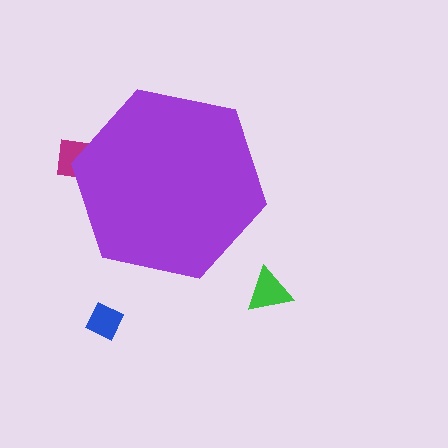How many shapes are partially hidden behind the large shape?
1 shape is partially hidden.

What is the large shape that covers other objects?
A purple hexagon.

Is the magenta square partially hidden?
Yes, the magenta square is partially hidden behind the purple hexagon.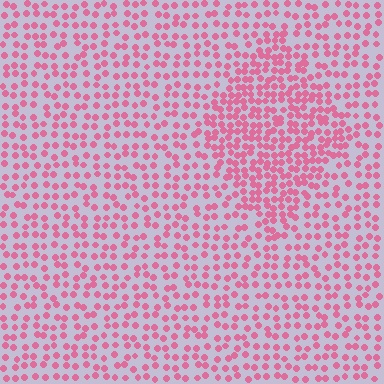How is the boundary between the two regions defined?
The boundary is defined by a change in element density (approximately 1.8x ratio). All elements are the same color, size, and shape.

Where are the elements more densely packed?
The elements are more densely packed inside the diamond boundary.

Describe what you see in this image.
The image contains small pink elements arranged at two different densities. A diamond-shaped region is visible where the elements are more densely packed than the surrounding area.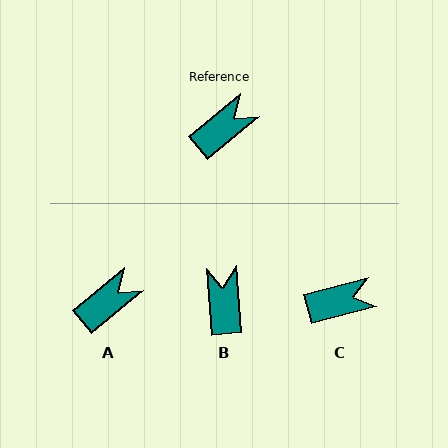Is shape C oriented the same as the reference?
No, it is off by about 25 degrees.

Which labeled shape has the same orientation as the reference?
A.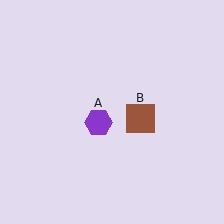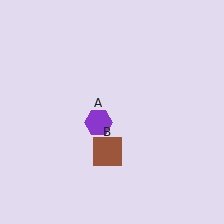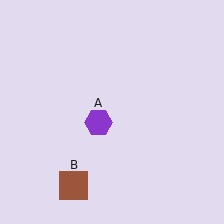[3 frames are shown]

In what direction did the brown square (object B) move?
The brown square (object B) moved down and to the left.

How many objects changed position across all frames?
1 object changed position: brown square (object B).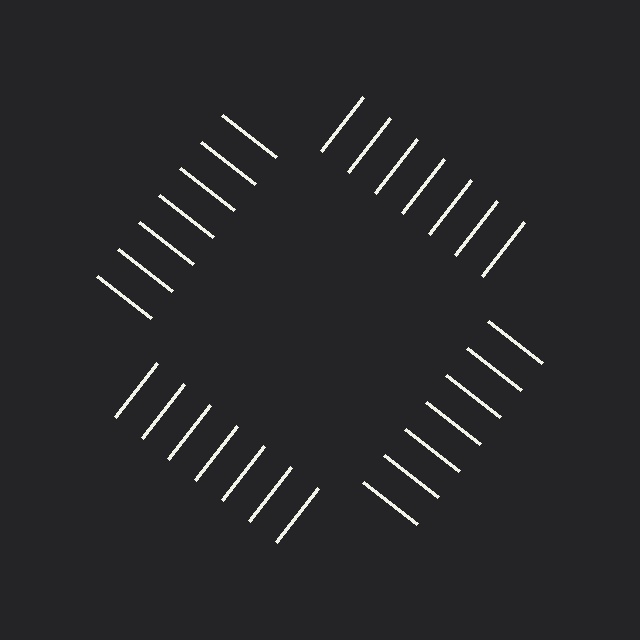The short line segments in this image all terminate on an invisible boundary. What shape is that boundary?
An illusory square — the line segments terminate on its edges but no continuous stroke is drawn.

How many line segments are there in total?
28 — 7 along each of the 4 edges.